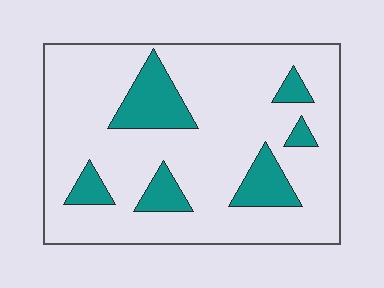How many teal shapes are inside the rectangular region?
6.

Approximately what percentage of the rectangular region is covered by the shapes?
Approximately 20%.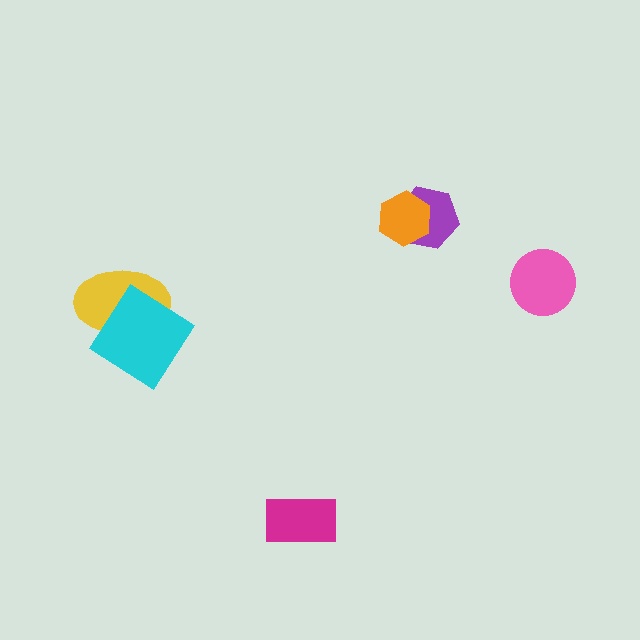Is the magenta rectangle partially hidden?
No, no other shape covers it.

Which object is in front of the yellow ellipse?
The cyan diamond is in front of the yellow ellipse.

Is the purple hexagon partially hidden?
Yes, it is partially covered by another shape.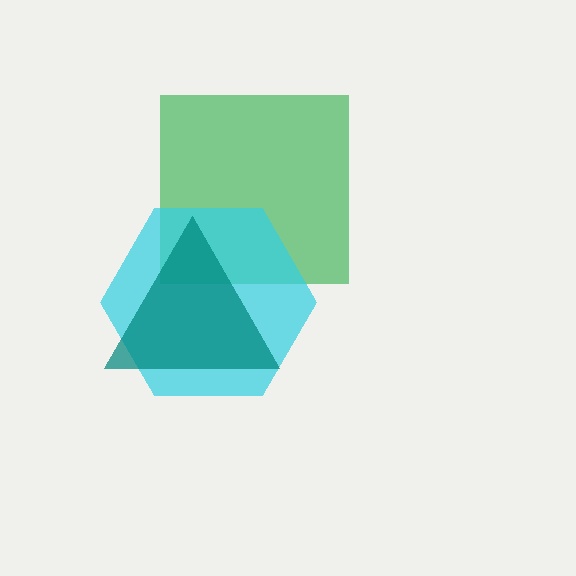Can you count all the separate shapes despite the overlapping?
Yes, there are 3 separate shapes.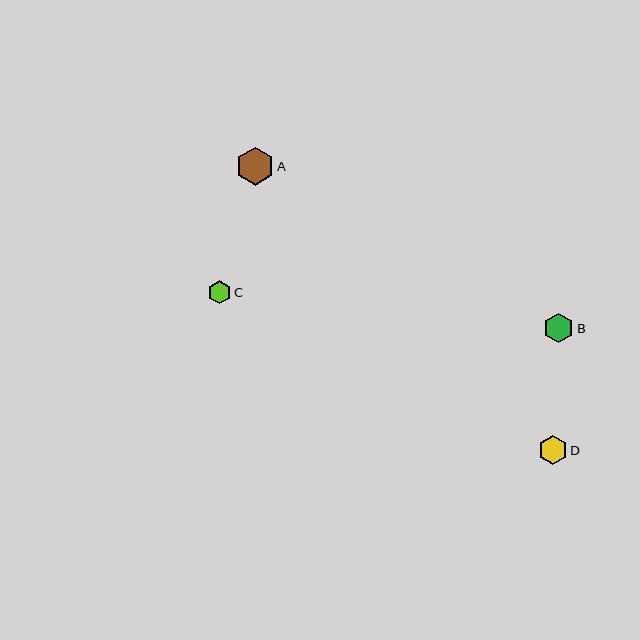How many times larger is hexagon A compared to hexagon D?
Hexagon A is approximately 1.3 times the size of hexagon D.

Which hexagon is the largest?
Hexagon A is the largest with a size of approximately 38 pixels.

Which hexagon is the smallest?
Hexagon C is the smallest with a size of approximately 23 pixels.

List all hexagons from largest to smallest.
From largest to smallest: A, B, D, C.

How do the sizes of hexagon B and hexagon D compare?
Hexagon B and hexagon D are approximately the same size.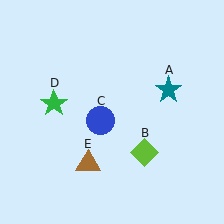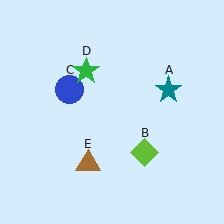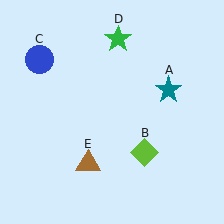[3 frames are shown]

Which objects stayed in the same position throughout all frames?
Teal star (object A) and lime diamond (object B) and brown triangle (object E) remained stationary.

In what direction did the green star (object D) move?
The green star (object D) moved up and to the right.